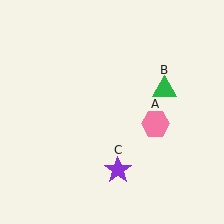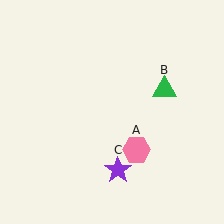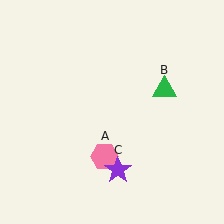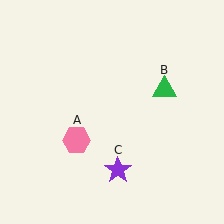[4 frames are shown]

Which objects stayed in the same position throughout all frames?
Green triangle (object B) and purple star (object C) remained stationary.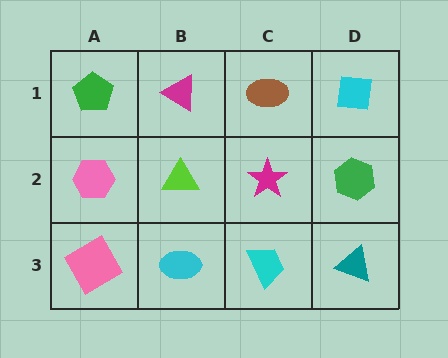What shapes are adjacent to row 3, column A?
A pink hexagon (row 2, column A), a cyan ellipse (row 3, column B).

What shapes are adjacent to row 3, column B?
A lime triangle (row 2, column B), a pink square (row 3, column A), a cyan trapezoid (row 3, column C).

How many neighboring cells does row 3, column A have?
2.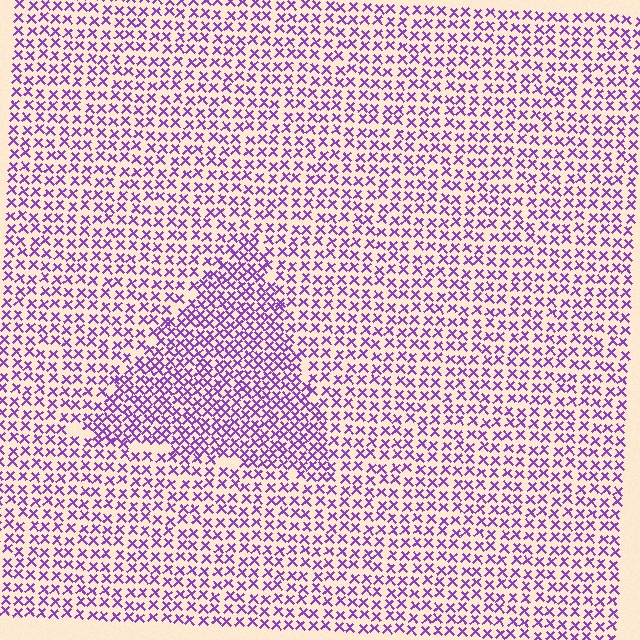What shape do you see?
I see a triangle.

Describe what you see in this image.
The image contains small purple elements arranged at two different densities. A triangle-shaped region is visible where the elements are more densely packed than the surrounding area.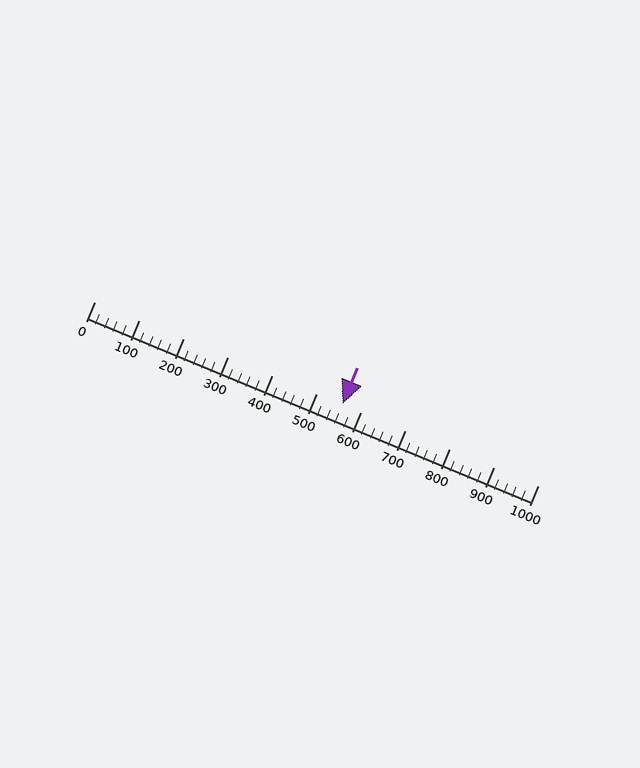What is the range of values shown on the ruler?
The ruler shows values from 0 to 1000.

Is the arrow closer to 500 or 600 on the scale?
The arrow is closer to 600.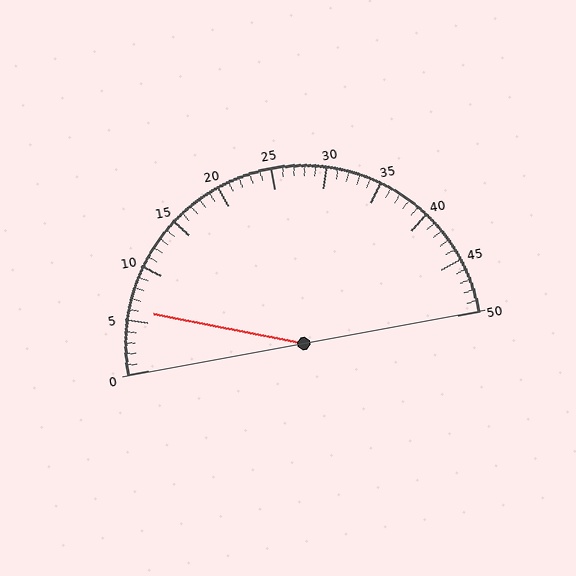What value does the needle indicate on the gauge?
The needle indicates approximately 6.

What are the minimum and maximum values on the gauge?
The gauge ranges from 0 to 50.